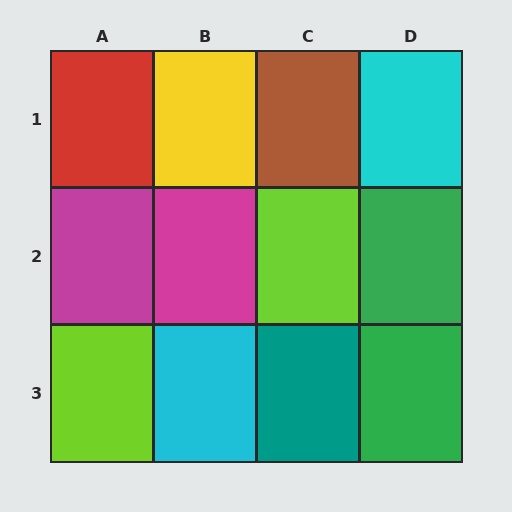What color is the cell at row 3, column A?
Lime.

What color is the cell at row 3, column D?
Green.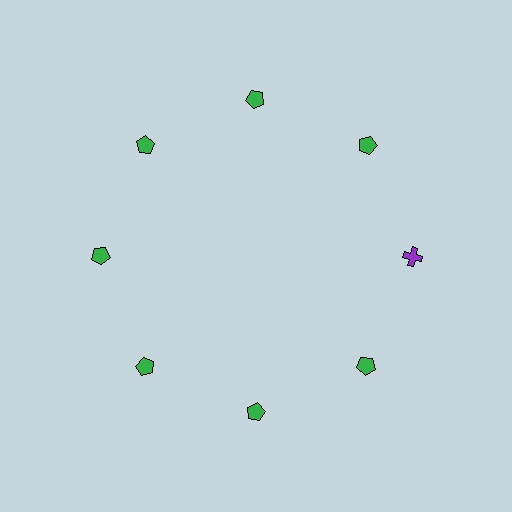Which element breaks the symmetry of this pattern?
The purple cross at roughly the 3 o'clock position breaks the symmetry. All other shapes are green pentagons.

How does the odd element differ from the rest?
It differs in both color (purple instead of green) and shape (cross instead of pentagon).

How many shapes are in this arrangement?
There are 8 shapes arranged in a ring pattern.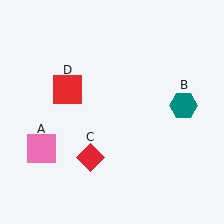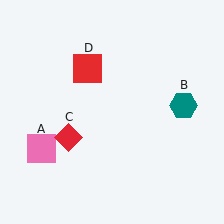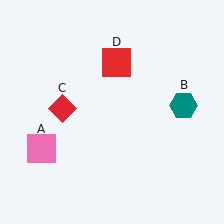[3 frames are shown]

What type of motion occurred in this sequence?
The red diamond (object C), red square (object D) rotated clockwise around the center of the scene.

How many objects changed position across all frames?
2 objects changed position: red diamond (object C), red square (object D).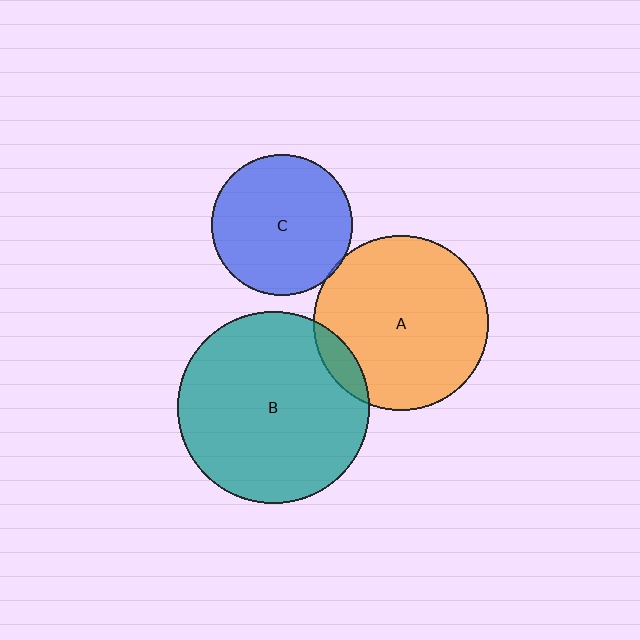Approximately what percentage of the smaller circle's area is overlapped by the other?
Approximately 10%.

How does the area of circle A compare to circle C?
Approximately 1.5 times.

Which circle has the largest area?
Circle B (teal).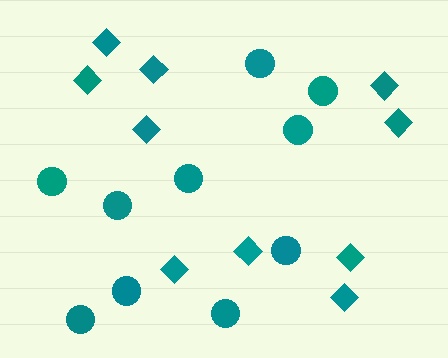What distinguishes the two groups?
There are 2 groups: one group of circles (10) and one group of diamonds (10).